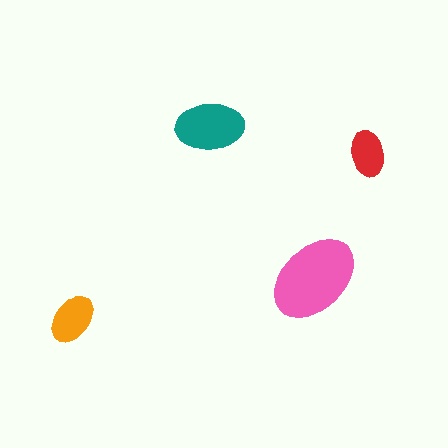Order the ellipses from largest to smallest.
the pink one, the teal one, the orange one, the red one.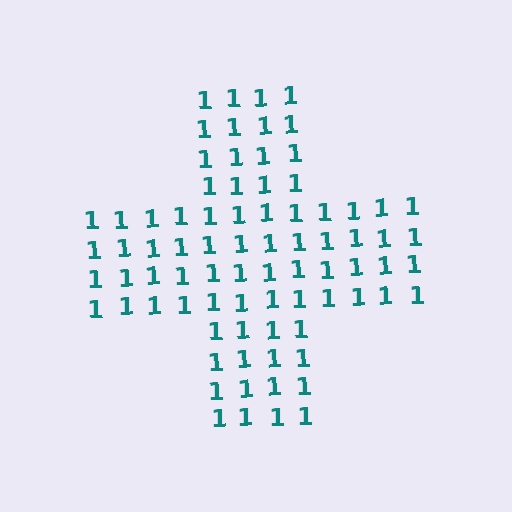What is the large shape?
The large shape is a cross.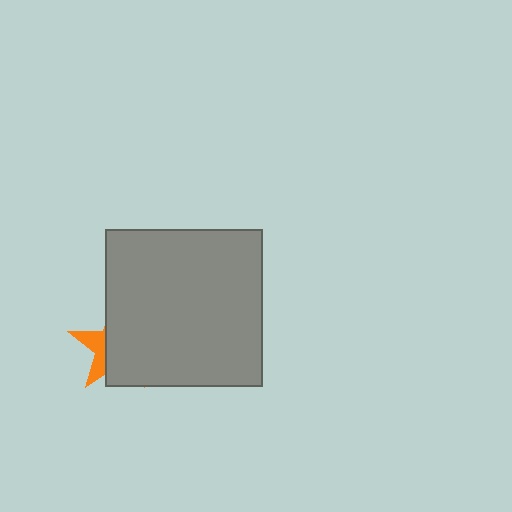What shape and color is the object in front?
The object in front is a gray square.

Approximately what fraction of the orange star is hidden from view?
Roughly 69% of the orange star is hidden behind the gray square.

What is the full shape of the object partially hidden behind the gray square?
The partially hidden object is an orange star.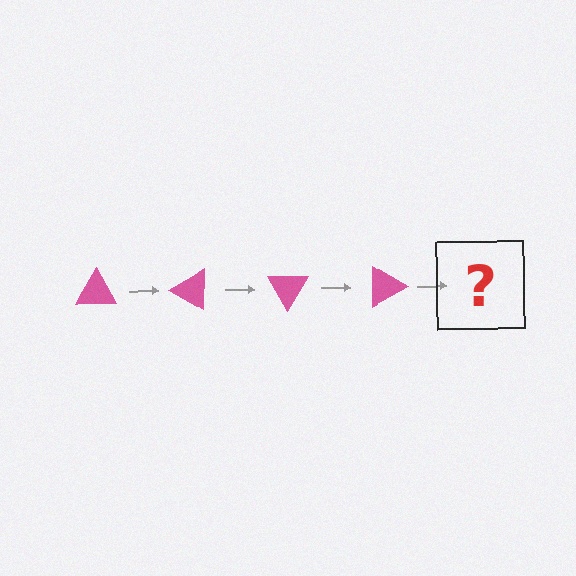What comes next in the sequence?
The next element should be a pink triangle rotated 120 degrees.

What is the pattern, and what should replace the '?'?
The pattern is that the triangle rotates 30 degrees each step. The '?' should be a pink triangle rotated 120 degrees.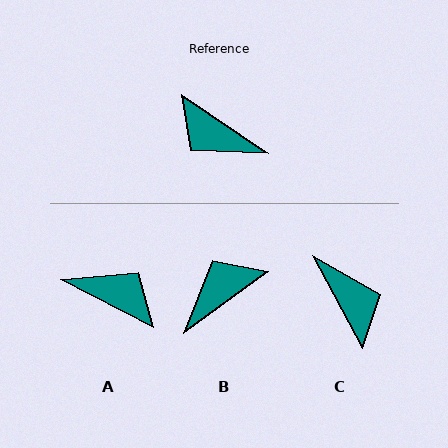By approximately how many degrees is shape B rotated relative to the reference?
Approximately 110 degrees clockwise.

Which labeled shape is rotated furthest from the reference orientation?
A, about 173 degrees away.